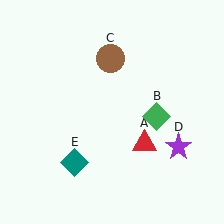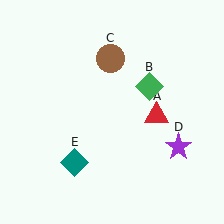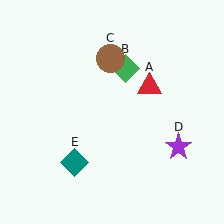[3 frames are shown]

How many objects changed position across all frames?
2 objects changed position: red triangle (object A), green diamond (object B).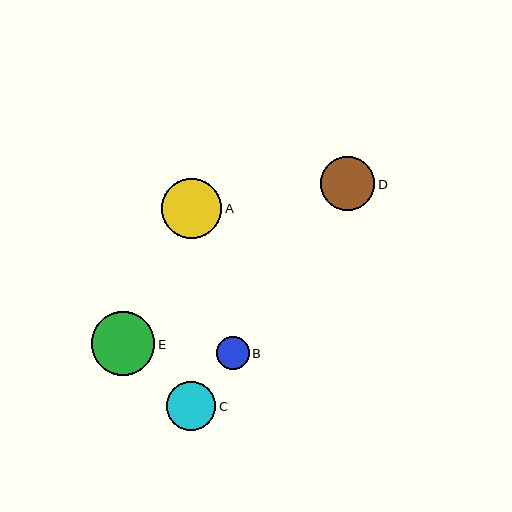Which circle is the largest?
Circle E is the largest with a size of approximately 63 pixels.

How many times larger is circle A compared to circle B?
Circle A is approximately 1.8 times the size of circle B.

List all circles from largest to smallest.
From largest to smallest: E, A, D, C, B.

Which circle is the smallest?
Circle B is the smallest with a size of approximately 32 pixels.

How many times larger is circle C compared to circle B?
Circle C is approximately 1.5 times the size of circle B.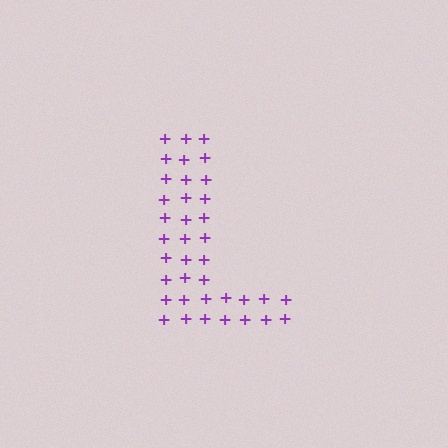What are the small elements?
The small elements are plus signs.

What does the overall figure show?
The overall figure shows the letter L.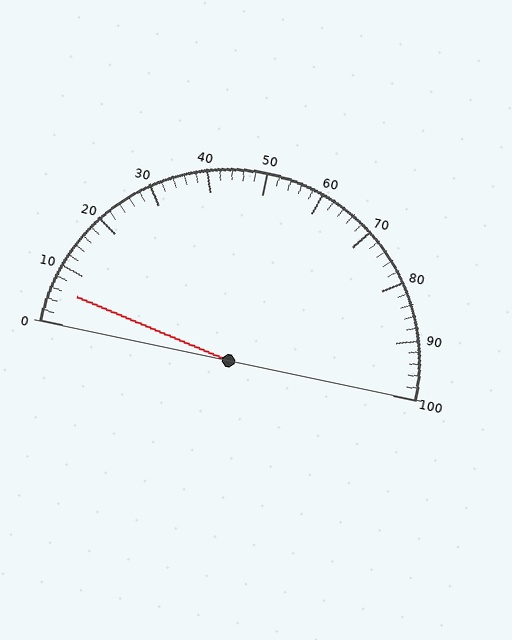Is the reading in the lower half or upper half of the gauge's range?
The reading is in the lower half of the range (0 to 100).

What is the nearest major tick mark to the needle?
The nearest major tick mark is 10.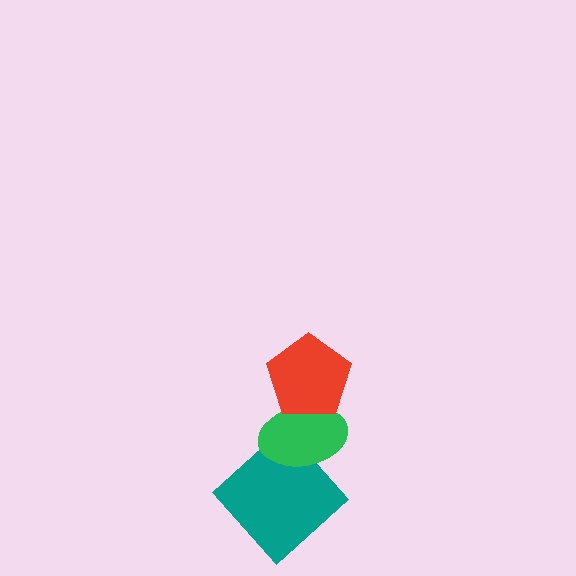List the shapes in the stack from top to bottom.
From top to bottom: the red pentagon, the green ellipse, the teal diamond.